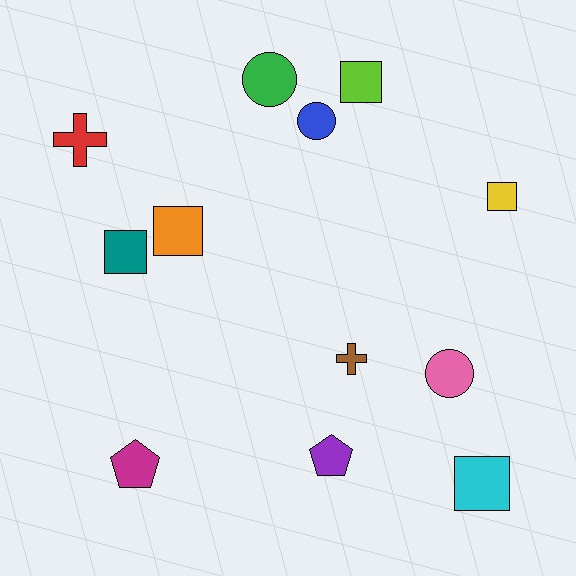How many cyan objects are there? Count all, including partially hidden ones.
There is 1 cyan object.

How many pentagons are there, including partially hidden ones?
There are 2 pentagons.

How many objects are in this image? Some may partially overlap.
There are 12 objects.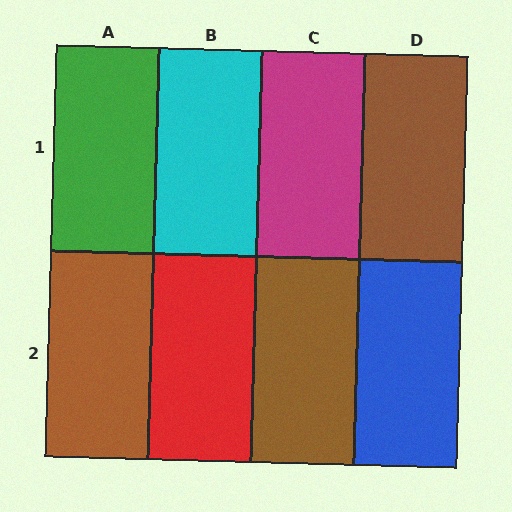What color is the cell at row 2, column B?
Red.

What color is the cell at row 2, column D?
Blue.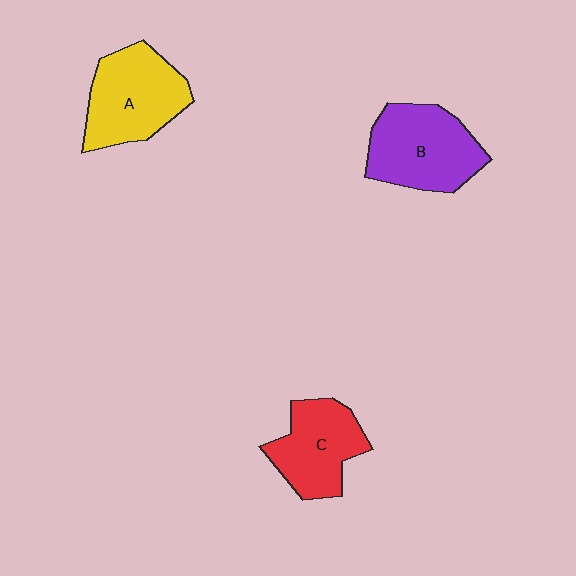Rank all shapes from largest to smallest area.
From largest to smallest: B (purple), A (yellow), C (red).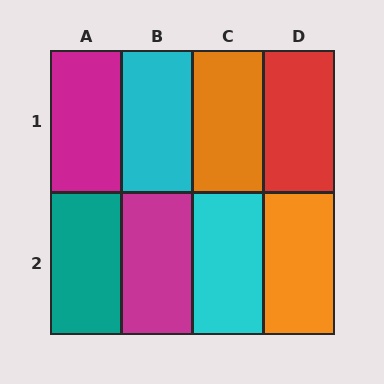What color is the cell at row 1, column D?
Red.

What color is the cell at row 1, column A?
Magenta.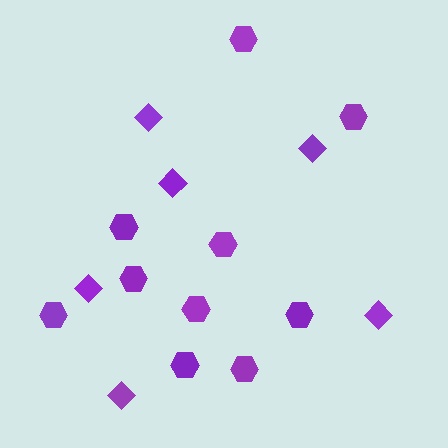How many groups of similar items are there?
There are 2 groups: one group of diamonds (6) and one group of hexagons (10).